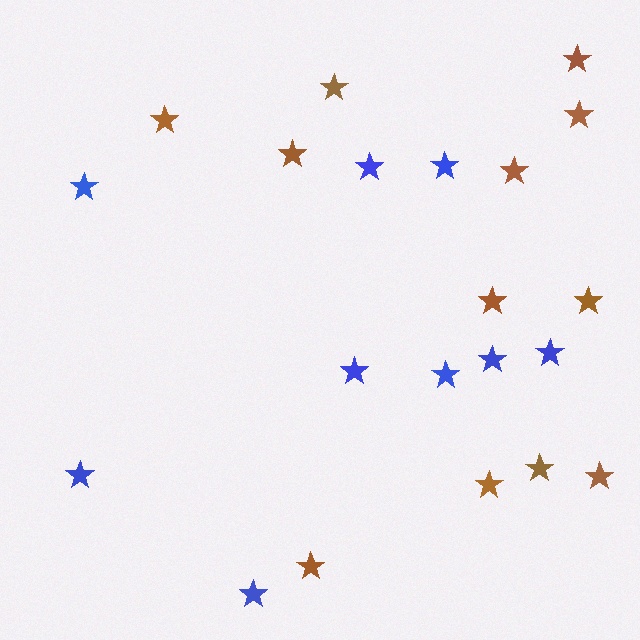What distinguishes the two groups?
There are 2 groups: one group of blue stars (9) and one group of brown stars (12).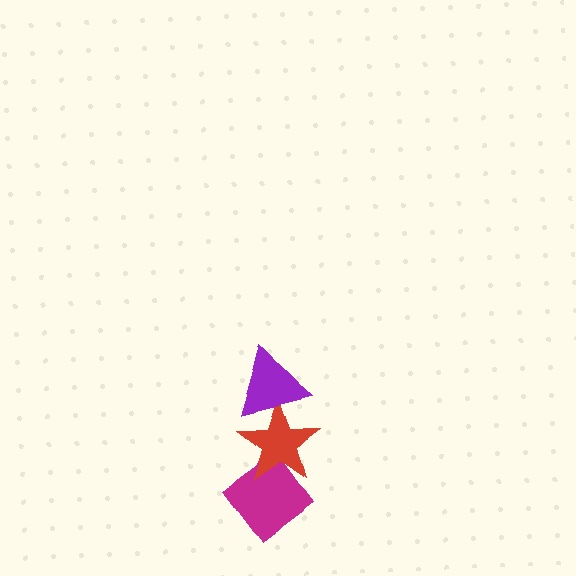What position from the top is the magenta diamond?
The magenta diamond is 3rd from the top.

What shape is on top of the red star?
The purple triangle is on top of the red star.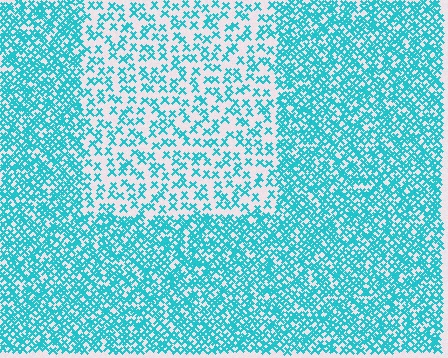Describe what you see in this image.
The image contains small cyan elements arranged at two different densities. A rectangle-shaped region is visible where the elements are less densely packed than the surrounding area.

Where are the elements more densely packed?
The elements are more densely packed outside the rectangle boundary.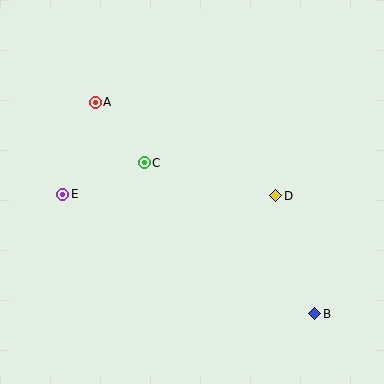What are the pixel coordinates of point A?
Point A is at (95, 102).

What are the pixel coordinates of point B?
Point B is at (315, 314).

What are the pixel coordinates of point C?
Point C is at (144, 163).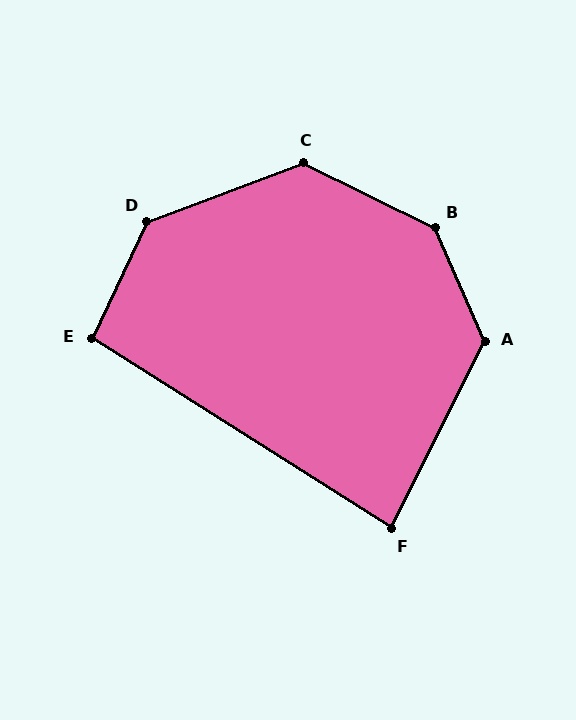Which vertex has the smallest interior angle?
F, at approximately 84 degrees.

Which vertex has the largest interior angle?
B, at approximately 140 degrees.